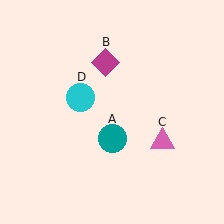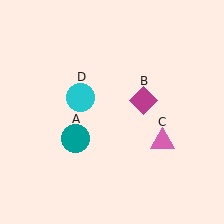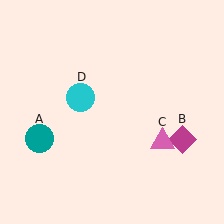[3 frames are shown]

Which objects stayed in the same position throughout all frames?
Pink triangle (object C) and cyan circle (object D) remained stationary.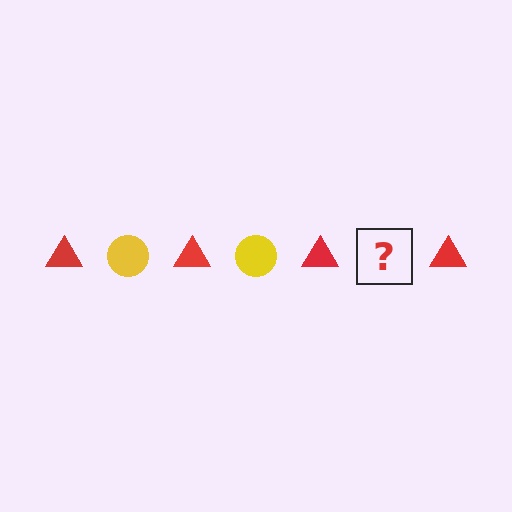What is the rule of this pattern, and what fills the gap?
The rule is that the pattern alternates between red triangle and yellow circle. The gap should be filled with a yellow circle.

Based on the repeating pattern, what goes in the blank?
The blank should be a yellow circle.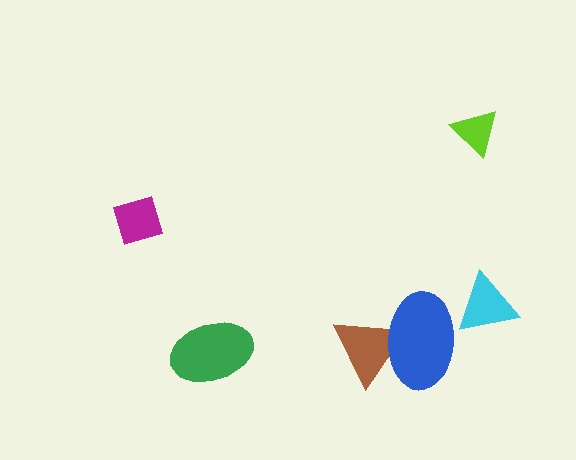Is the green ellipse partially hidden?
No, no other shape covers it.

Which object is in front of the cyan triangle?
The blue ellipse is in front of the cyan triangle.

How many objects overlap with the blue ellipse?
2 objects overlap with the blue ellipse.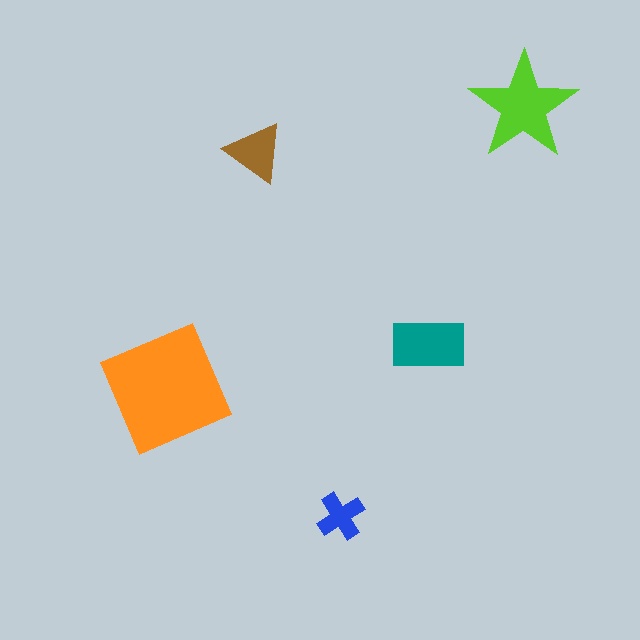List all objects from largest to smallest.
The orange square, the lime star, the teal rectangle, the brown triangle, the blue cross.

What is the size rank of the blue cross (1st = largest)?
5th.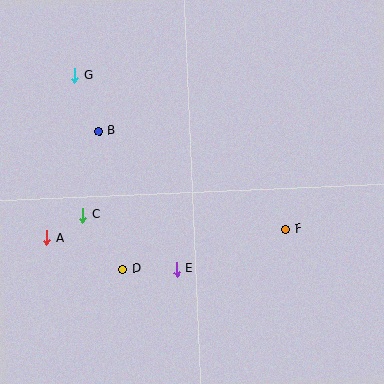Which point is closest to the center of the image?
Point E at (176, 269) is closest to the center.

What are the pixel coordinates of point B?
Point B is at (99, 131).